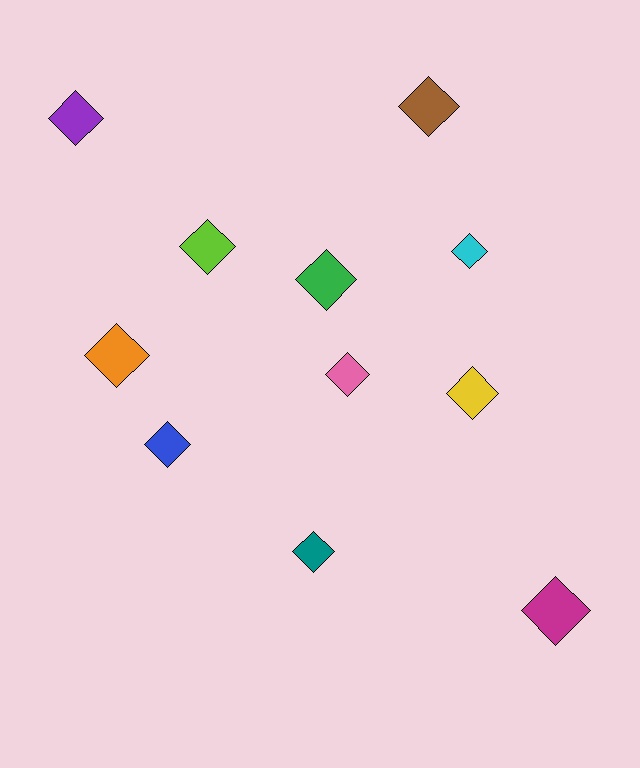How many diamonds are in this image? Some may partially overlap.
There are 11 diamonds.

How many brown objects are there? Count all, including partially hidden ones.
There is 1 brown object.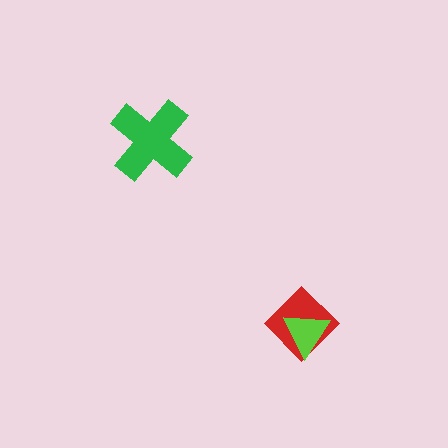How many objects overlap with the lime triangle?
1 object overlaps with the lime triangle.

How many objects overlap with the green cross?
0 objects overlap with the green cross.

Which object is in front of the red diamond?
The lime triangle is in front of the red diamond.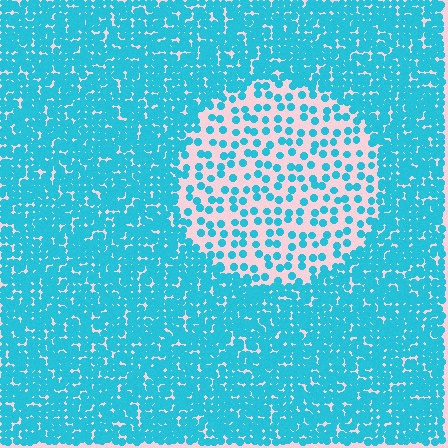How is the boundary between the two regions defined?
The boundary is defined by a change in element density (approximately 3.0x ratio). All elements are the same color, size, and shape.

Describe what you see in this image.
The image contains small cyan elements arranged at two different densities. A circle-shaped region is visible where the elements are less densely packed than the surrounding area.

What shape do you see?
I see a circle.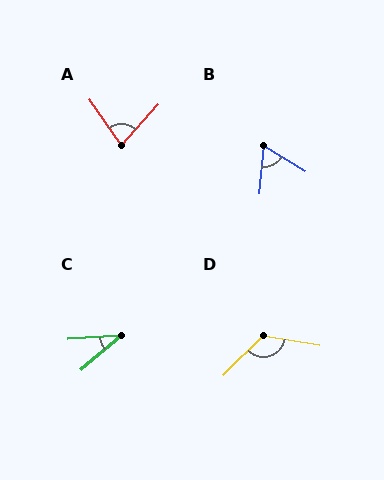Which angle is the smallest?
C, at approximately 37 degrees.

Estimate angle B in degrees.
Approximately 63 degrees.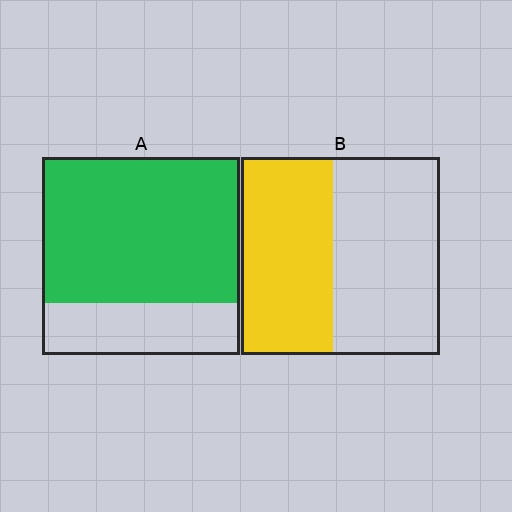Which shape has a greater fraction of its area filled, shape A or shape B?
Shape A.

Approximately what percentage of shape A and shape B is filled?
A is approximately 75% and B is approximately 45%.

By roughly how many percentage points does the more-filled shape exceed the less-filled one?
By roughly 30 percentage points (A over B).